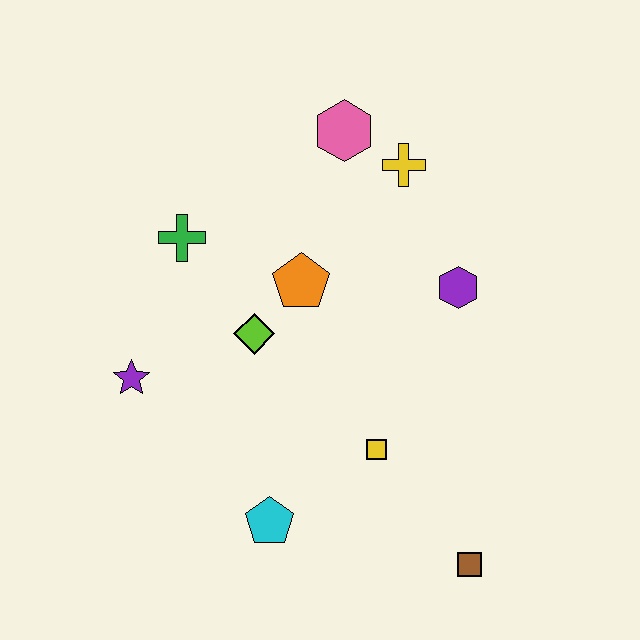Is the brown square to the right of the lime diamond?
Yes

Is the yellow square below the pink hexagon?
Yes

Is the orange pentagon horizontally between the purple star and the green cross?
No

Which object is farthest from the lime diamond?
The brown square is farthest from the lime diamond.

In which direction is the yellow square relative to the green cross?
The yellow square is below the green cross.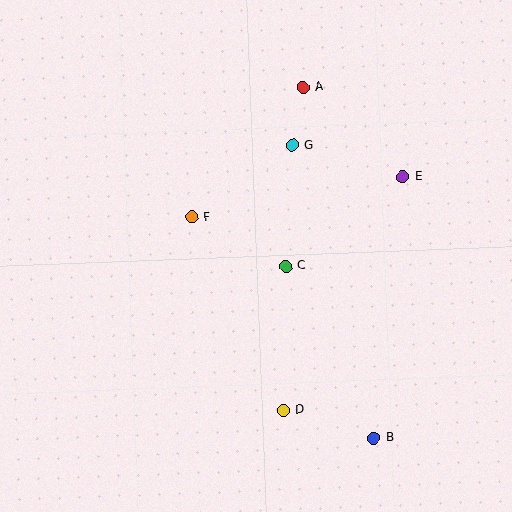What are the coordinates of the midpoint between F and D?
The midpoint between F and D is at (237, 314).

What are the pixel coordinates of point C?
Point C is at (286, 266).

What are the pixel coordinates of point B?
Point B is at (374, 438).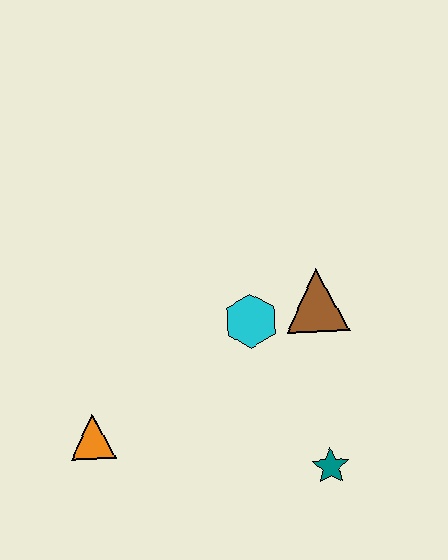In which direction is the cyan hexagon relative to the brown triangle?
The cyan hexagon is to the left of the brown triangle.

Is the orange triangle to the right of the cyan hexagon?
No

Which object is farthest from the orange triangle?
The brown triangle is farthest from the orange triangle.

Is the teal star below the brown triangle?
Yes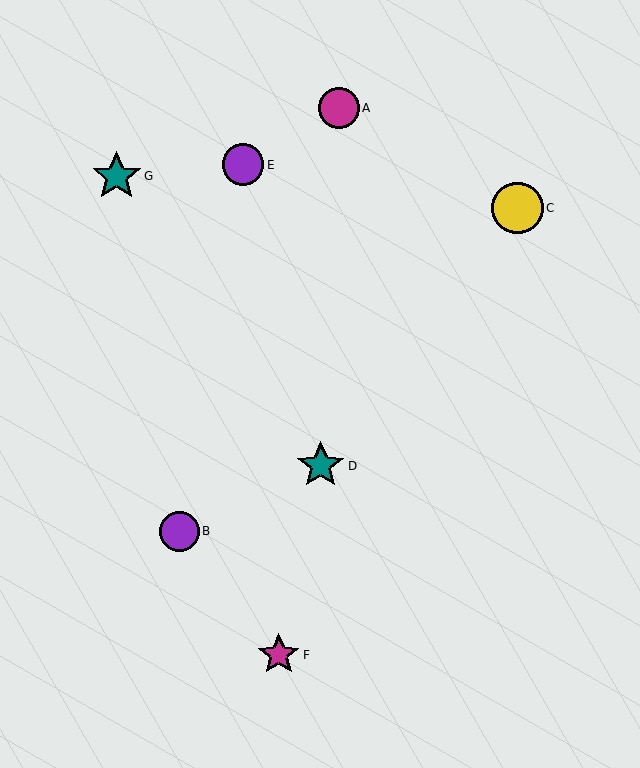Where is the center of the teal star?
The center of the teal star is at (117, 176).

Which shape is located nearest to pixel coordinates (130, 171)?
The teal star (labeled G) at (117, 176) is nearest to that location.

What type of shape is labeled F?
Shape F is a magenta star.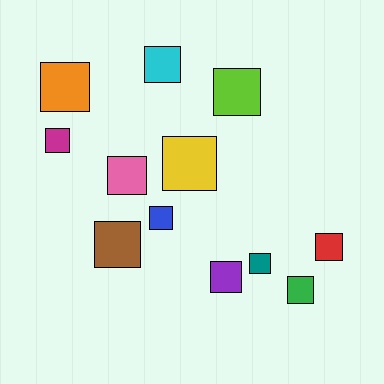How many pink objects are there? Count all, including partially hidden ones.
There is 1 pink object.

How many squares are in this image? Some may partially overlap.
There are 12 squares.